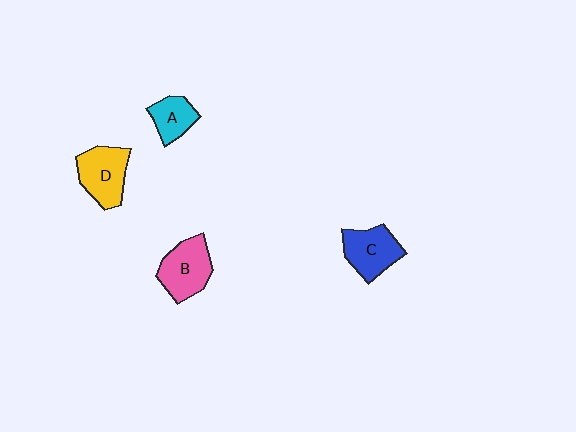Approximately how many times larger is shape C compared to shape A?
Approximately 1.5 times.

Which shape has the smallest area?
Shape A (cyan).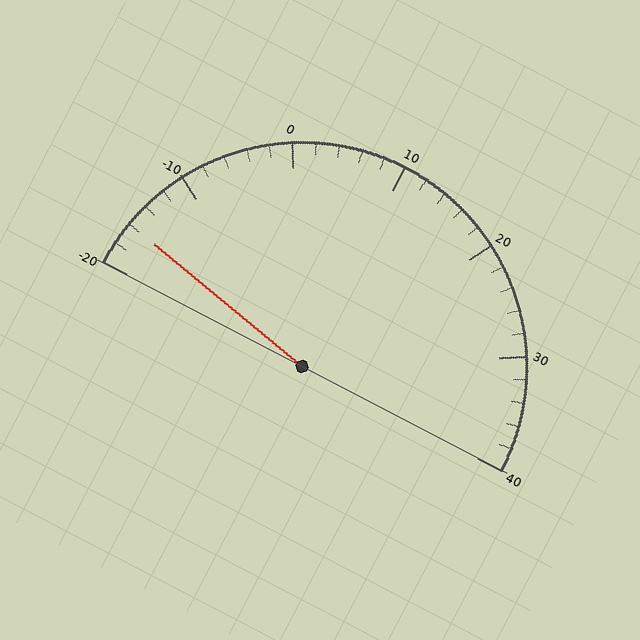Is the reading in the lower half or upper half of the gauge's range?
The reading is in the lower half of the range (-20 to 40).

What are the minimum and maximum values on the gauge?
The gauge ranges from -20 to 40.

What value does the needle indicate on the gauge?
The needle indicates approximately -16.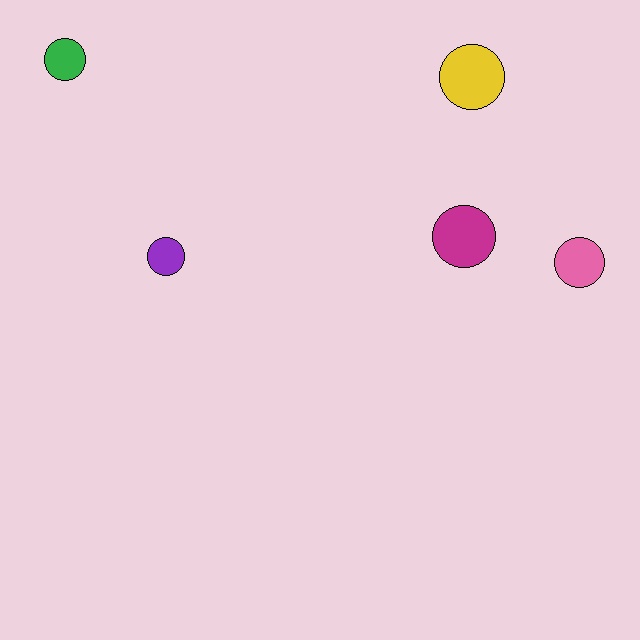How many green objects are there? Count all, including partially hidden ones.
There is 1 green object.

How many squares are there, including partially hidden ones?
There are no squares.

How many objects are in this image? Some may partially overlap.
There are 5 objects.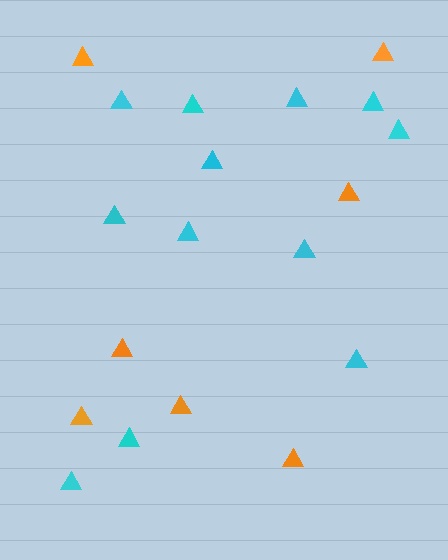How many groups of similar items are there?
There are 2 groups: one group of orange triangles (7) and one group of cyan triangles (12).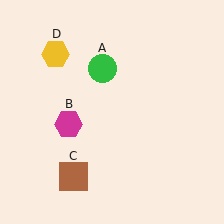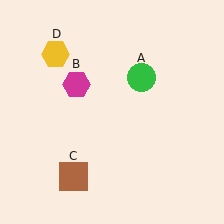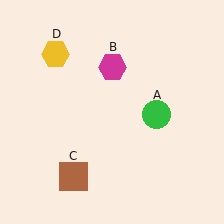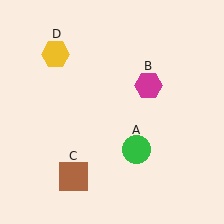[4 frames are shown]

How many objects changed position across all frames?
2 objects changed position: green circle (object A), magenta hexagon (object B).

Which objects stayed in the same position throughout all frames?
Brown square (object C) and yellow hexagon (object D) remained stationary.